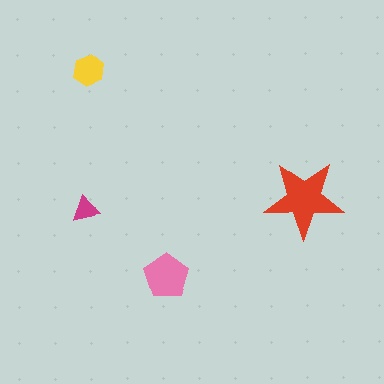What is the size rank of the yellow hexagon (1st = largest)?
3rd.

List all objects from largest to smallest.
The red star, the pink pentagon, the yellow hexagon, the magenta triangle.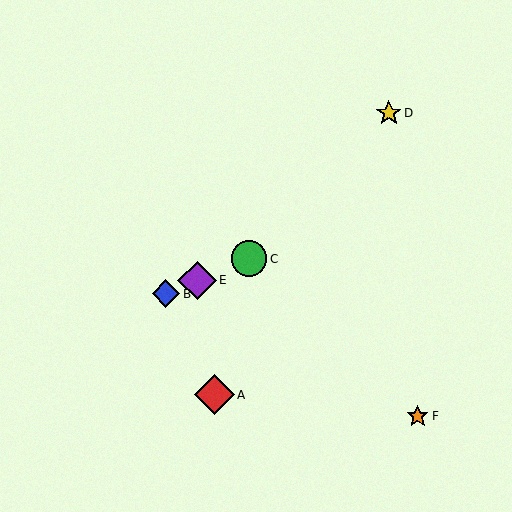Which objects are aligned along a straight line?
Objects B, C, E are aligned along a straight line.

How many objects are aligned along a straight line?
3 objects (B, C, E) are aligned along a straight line.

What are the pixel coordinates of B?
Object B is at (166, 294).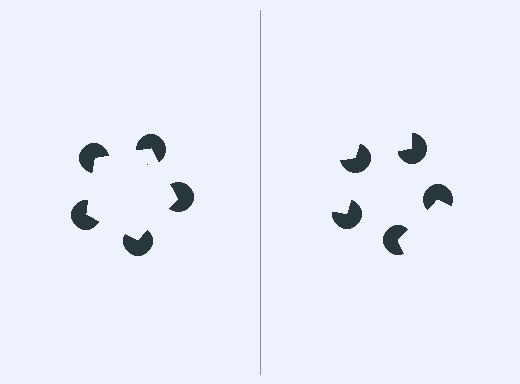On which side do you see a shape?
An illusory pentagon appears on the left side. On the right side the wedge cuts are rotated, so no coherent shape forms.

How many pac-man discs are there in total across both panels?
10 — 5 on each side.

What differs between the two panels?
The pac-man discs are positioned identically on both sides; only the wedge orientations differ. On the left they align to a pentagon; on the right they are misaligned.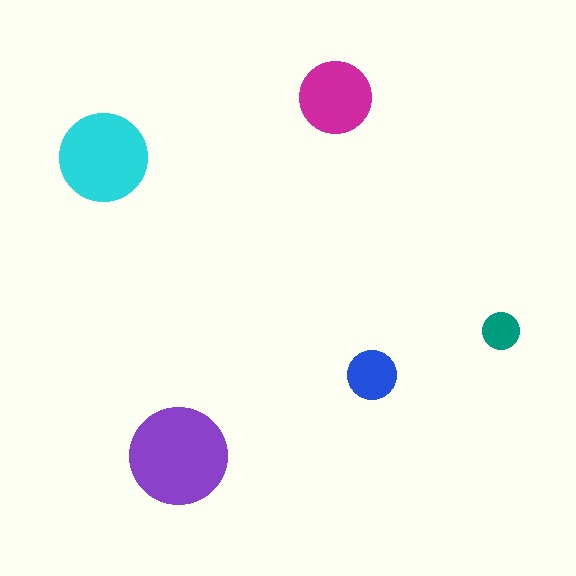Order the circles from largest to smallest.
the purple one, the cyan one, the magenta one, the blue one, the teal one.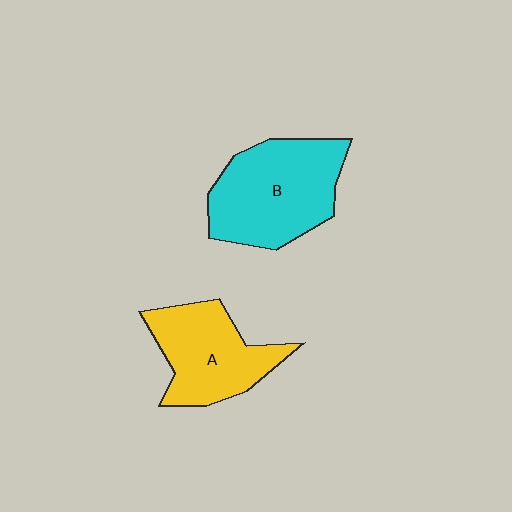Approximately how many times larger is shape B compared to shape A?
Approximately 1.3 times.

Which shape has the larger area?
Shape B (cyan).